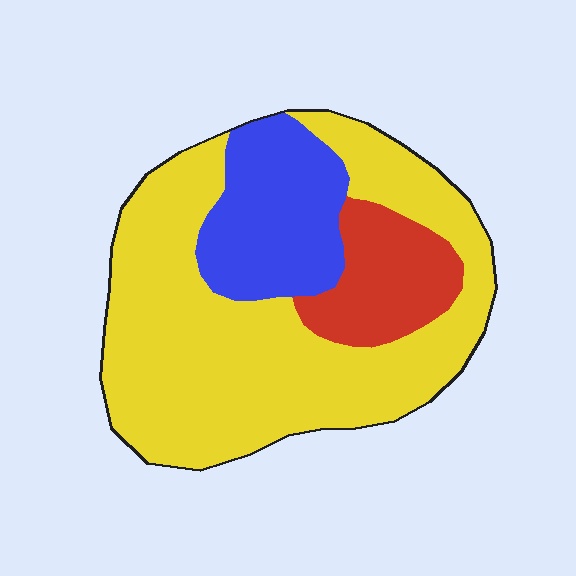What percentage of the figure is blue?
Blue takes up between a sixth and a third of the figure.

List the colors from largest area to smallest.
From largest to smallest: yellow, blue, red.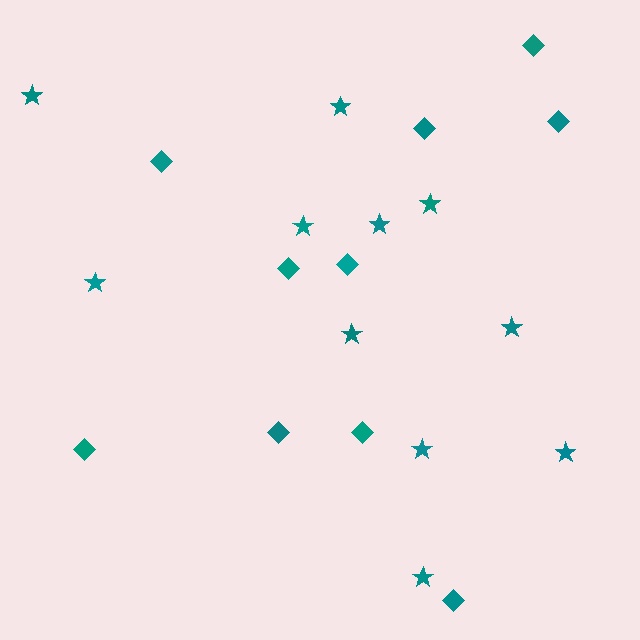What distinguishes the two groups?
There are 2 groups: one group of diamonds (10) and one group of stars (11).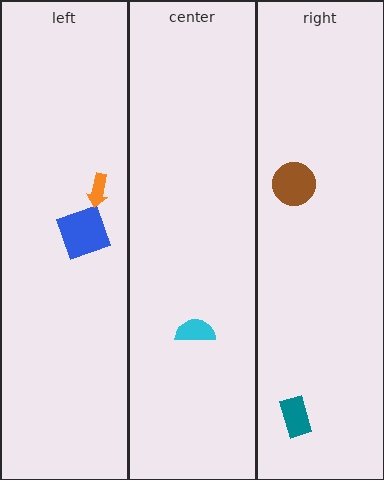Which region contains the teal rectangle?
The right region.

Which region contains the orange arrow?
The left region.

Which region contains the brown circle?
The right region.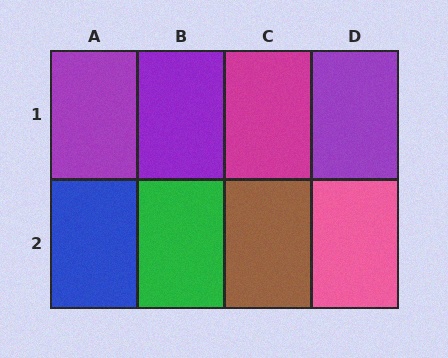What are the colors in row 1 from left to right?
Purple, purple, magenta, purple.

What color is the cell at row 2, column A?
Blue.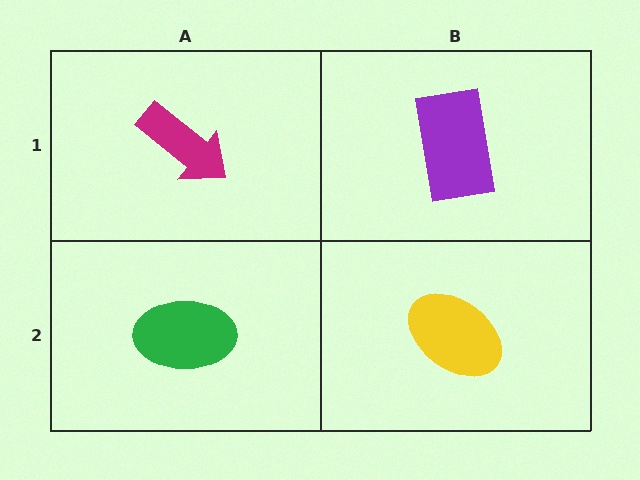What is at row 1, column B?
A purple rectangle.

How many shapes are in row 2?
2 shapes.